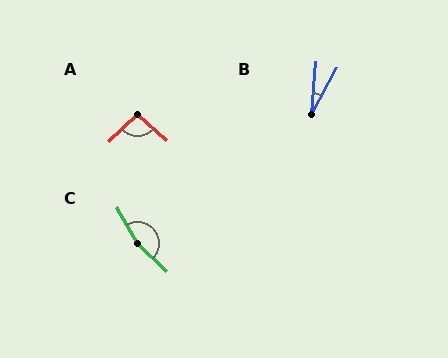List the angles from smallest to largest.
B (25°), A (96°), C (164°).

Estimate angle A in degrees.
Approximately 96 degrees.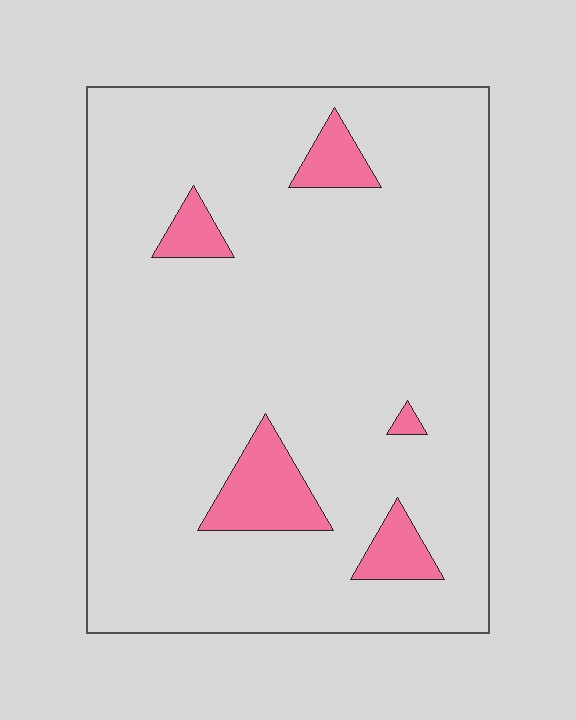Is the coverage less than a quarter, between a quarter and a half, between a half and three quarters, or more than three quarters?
Less than a quarter.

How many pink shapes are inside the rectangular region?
5.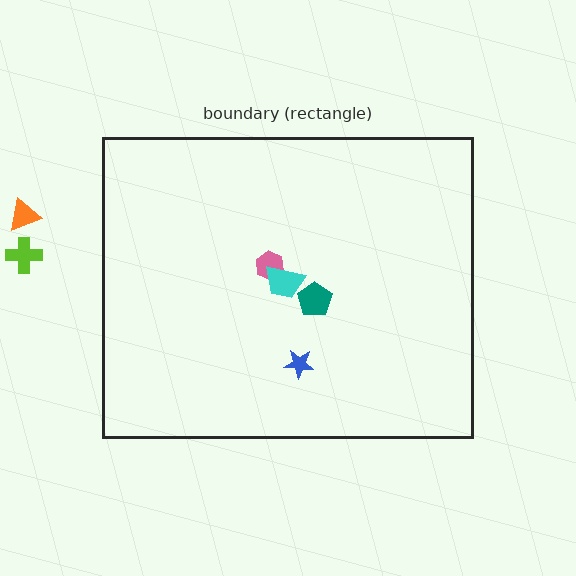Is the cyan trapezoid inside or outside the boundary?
Inside.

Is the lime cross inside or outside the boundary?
Outside.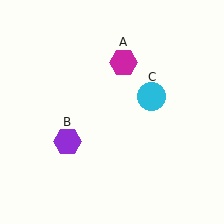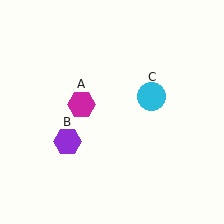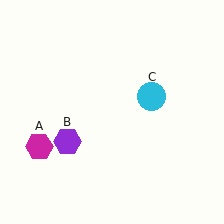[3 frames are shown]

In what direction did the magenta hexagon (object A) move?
The magenta hexagon (object A) moved down and to the left.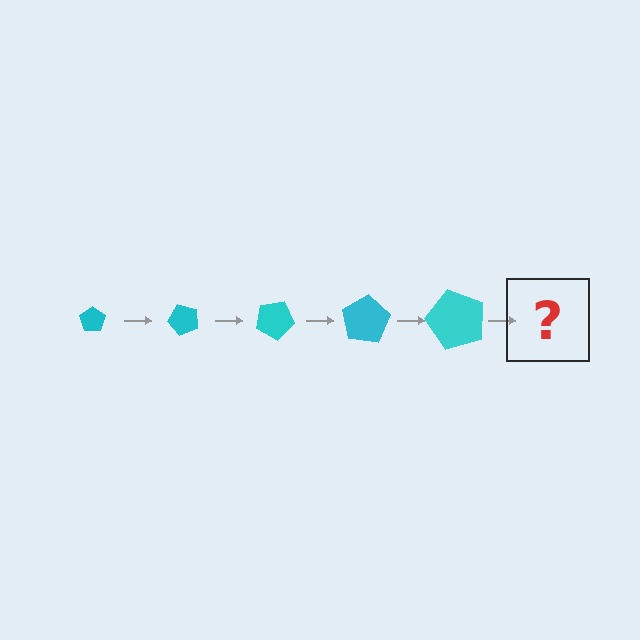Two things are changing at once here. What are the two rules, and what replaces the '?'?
The two rules are that the pentagon grows larger each step and it rotates 50 degrees each step. The '?' should be a pentagon, larger than the previous one and rotated 250 degrees from the start.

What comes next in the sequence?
The next element should be a pentagon, larger than the previous one and rotated 250 degrees from the start.